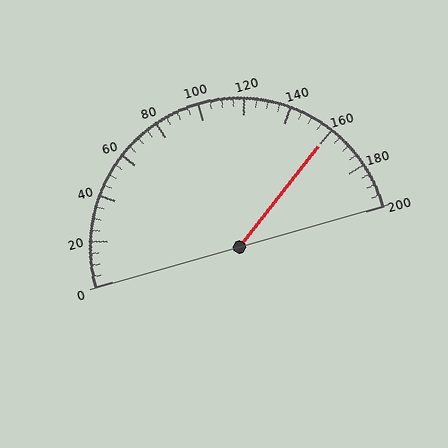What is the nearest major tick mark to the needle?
The nearest major tick mark is 160.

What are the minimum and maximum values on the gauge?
The gauge ranges from 0 to 200.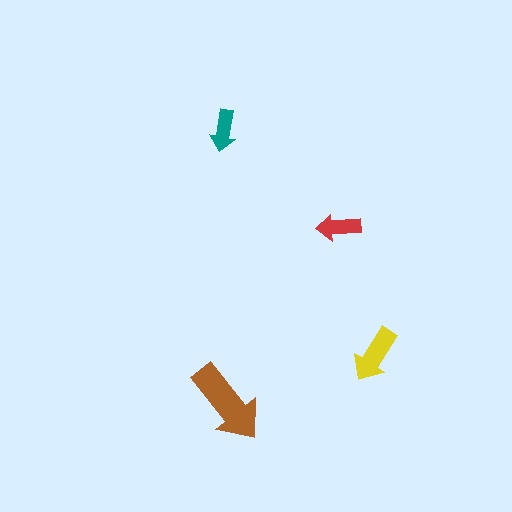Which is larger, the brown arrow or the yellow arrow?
The brown one.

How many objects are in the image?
There are 4 objects in the image.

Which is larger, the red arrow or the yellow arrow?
The yellow one.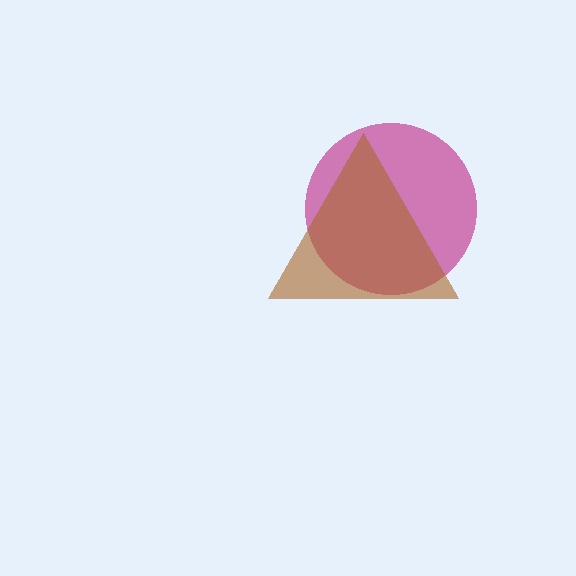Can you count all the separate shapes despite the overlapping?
Yes, there are 2 separate shapes.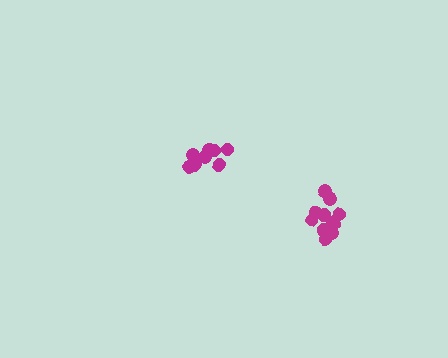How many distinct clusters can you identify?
There are 2 distinct clusters.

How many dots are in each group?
Group 1: 12 dots, Group 2: 10 dots (22 total).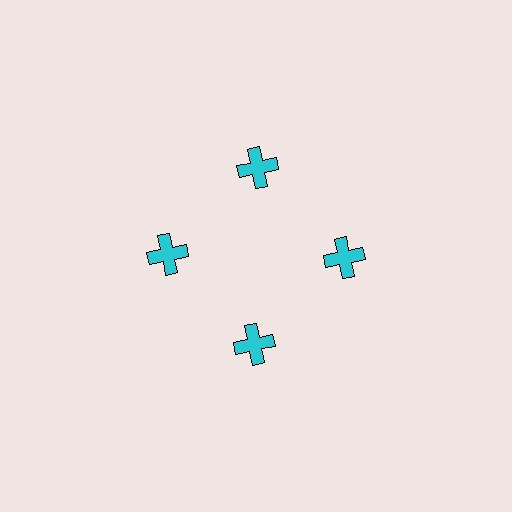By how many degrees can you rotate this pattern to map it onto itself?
The pattern maps onto itself every 90 degrees of rotation.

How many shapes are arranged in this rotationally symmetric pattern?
There are 4 shapes, arranged in 4 groups of 1.